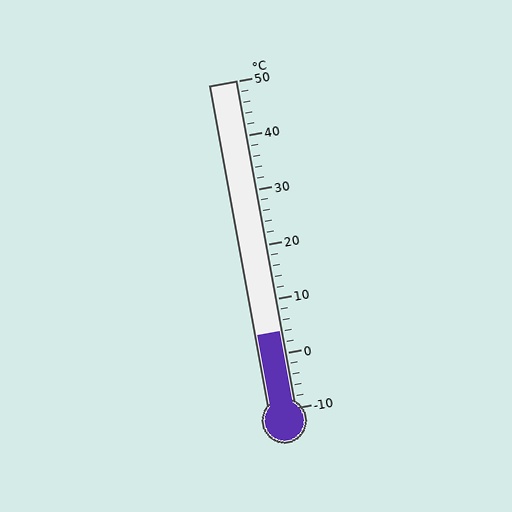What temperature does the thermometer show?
The thermometer shows approximately 4°C.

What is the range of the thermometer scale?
The thermometer scale ranges from -10°C to 50°C.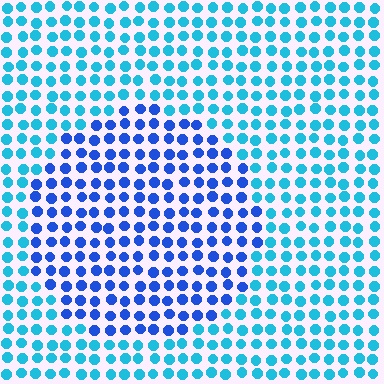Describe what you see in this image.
The image is filled with small cyan elements in a uniform arrangement. A circle-shaped region is visible where the elements are tinted to a slightly different hue, forming a subtle color boundary.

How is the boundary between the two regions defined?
The boundary is defined purely by a slight shift in hue (about 35 degrees). Spacing, size, and orientation are identical on both sides.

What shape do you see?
I see a circle.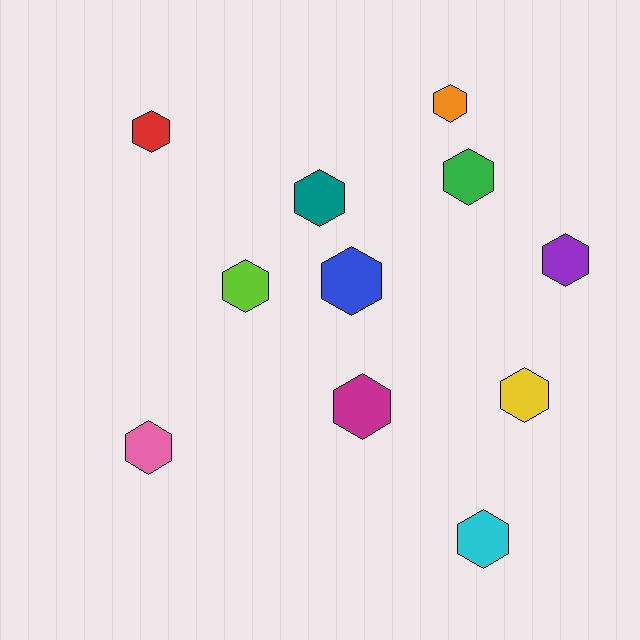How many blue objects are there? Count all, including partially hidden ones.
There is 1 blue object.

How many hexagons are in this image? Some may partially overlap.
There are 11 hexagons.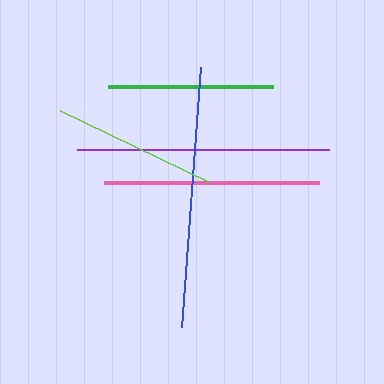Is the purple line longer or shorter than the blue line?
The blue line is longer than the purple line.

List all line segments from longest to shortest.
From longest to shortest: blue, purple, pink, green, lime.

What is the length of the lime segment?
The lime segment is approximately 164 pixels long.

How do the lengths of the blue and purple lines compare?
The blue and purple lines are approximately the same length.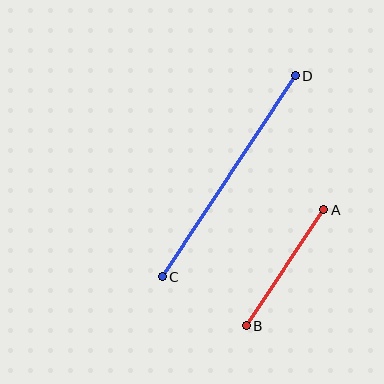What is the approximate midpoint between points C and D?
The midpoint is at approximately (229, 176) pixels.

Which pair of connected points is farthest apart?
Points C and D are farthest apart.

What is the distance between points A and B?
The distance is approximately 140 pixels.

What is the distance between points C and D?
The distance is approximately 241 pixels.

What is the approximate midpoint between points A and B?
The midpoint is at approximately (285, 268) pixels.